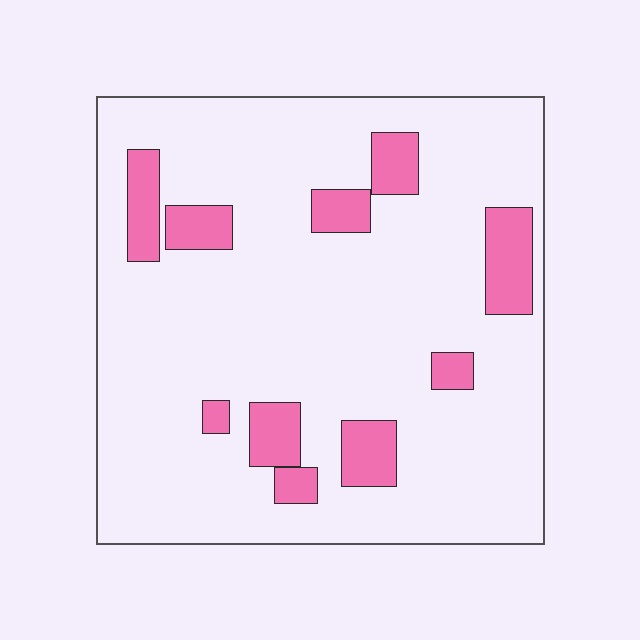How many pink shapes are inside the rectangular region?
10.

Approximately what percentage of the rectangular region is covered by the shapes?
Approximately 15%.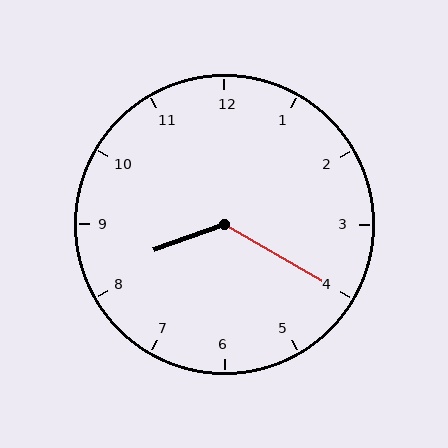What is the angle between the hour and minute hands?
Approximately 130 degrees.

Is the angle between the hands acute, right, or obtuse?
It is obtuse.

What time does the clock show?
8:20.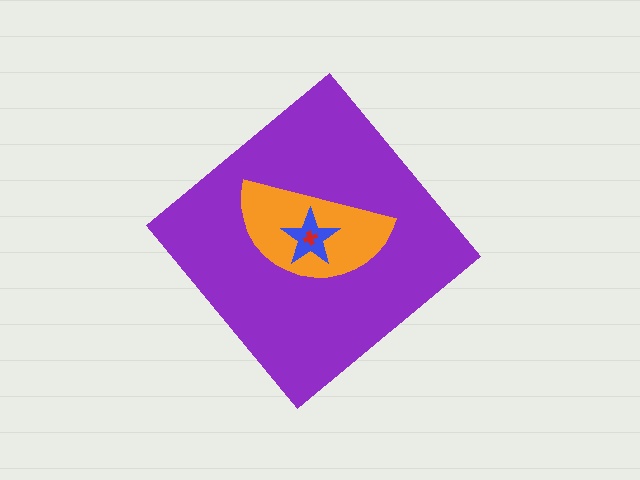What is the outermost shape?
The purple diamond.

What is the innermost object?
The red cross.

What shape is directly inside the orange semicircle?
The blue star.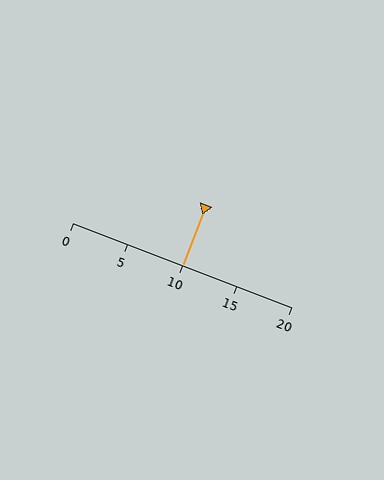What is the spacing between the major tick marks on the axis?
The major ticks are spaced 5 apart.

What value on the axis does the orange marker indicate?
The marker indicates approximately 10.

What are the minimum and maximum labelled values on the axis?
The axis runs from 0 to 20.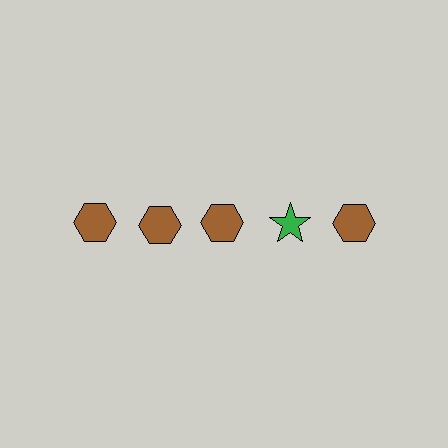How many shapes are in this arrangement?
There are 5 shapes arranged in a grid pattern.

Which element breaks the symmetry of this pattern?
The green star in the top row, second from right column breaks the symmetry. All other shapes are brown hexagons.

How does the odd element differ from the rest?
It differs in both color (green instead of brown) and shape (star instead of hexagon).